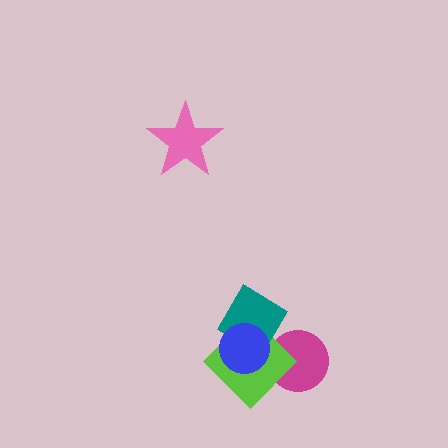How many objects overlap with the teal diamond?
2 objects overlap with the teal diamond.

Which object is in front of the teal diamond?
The blue circle is in front of the teal diamond.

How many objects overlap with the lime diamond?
3 objects overlap with the lime diamond.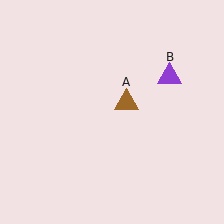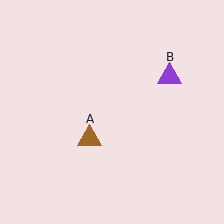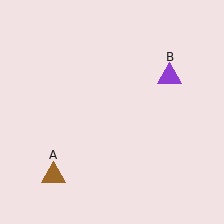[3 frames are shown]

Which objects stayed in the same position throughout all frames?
Purple triangle (object B) remained stationary.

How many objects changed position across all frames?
1 object changed position: brown triangle (object A).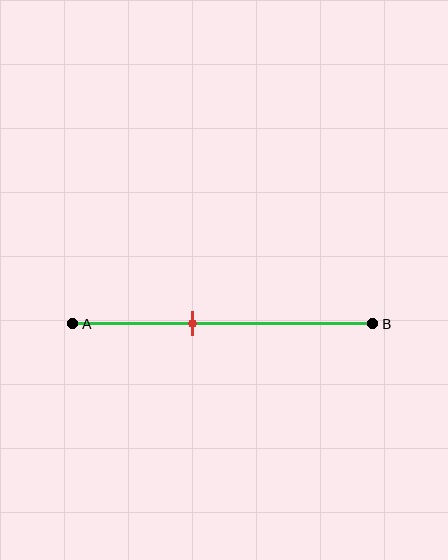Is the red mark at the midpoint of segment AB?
No, the mark is at about 40% from A, not at the 50% midpoint.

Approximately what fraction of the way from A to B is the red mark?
The red mark is approximately 40% of the way from A to B.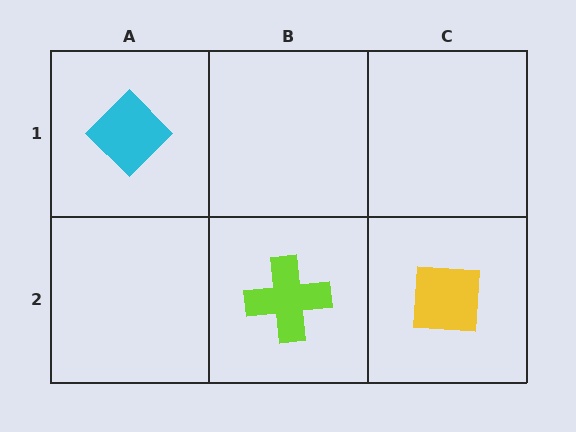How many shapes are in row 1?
1 shape.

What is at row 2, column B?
A lime cross.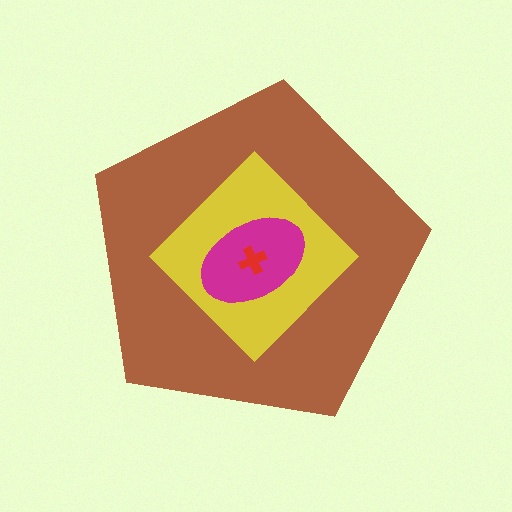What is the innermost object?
The red cross.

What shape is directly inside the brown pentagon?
The yellow diamond.